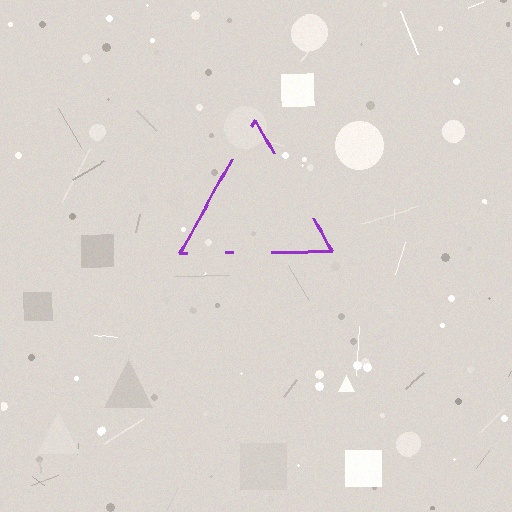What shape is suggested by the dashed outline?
The dashed outline suggests a triangle.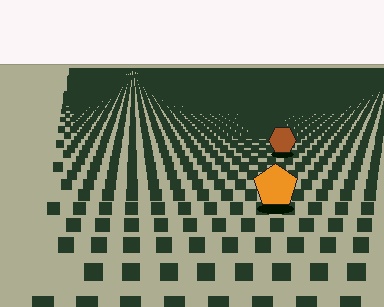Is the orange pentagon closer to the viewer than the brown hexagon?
Yes. The orange pentagon is closer — you can tell from the texture gradient: the ground texture is coarser near it.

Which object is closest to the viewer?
The orange pentagon is closest. The texture marks near it are larger and more spread out.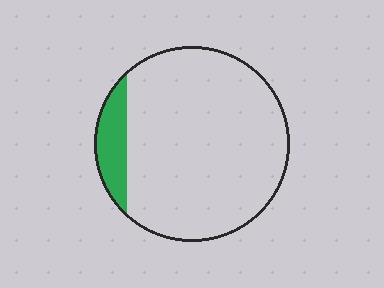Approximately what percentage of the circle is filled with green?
Approximately 10%.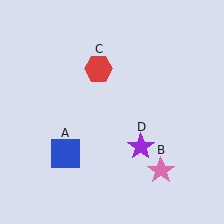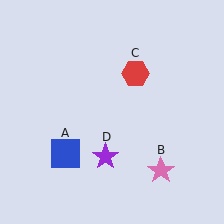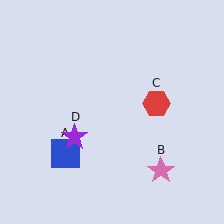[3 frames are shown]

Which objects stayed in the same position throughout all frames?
Blue square (object A) and pink star (object B) remained stationary.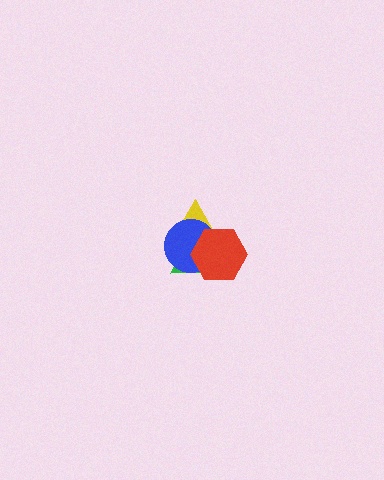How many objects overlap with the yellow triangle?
3 objects overlap with the yellow triangle.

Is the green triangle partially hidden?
Yes, it is partially covered by another shape.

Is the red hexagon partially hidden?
No, no other shape covers it.